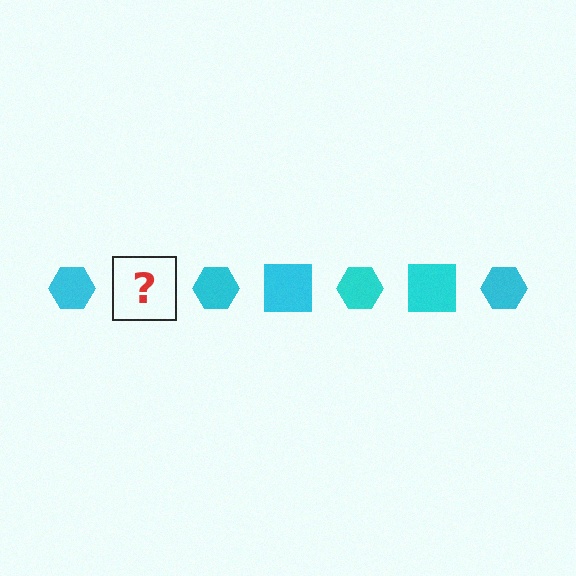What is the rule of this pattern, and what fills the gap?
The rule is that the pattern cycles through hexagon, square shapes in cyan. The gap should be filled with a cyan square.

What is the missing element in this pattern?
The missing element is a cyan square.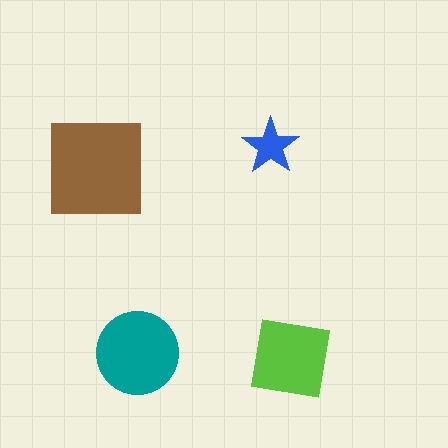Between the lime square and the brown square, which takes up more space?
The brown square.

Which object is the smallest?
The blue star.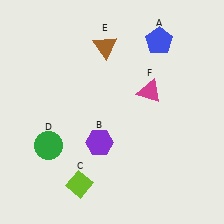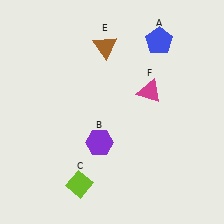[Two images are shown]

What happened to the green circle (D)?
The green circle (D) was removed in Image 2. It was in the bottom-left area of Image 1.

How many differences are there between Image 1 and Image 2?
There is 1 difference between the two images.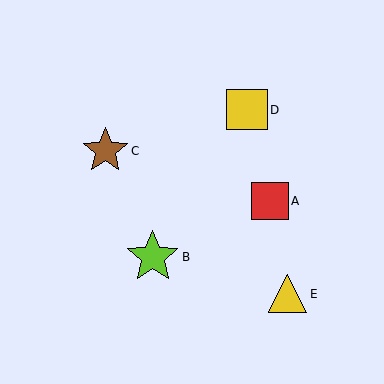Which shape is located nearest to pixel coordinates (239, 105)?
The yellow square (labeled D) at (247, 110) is nearest to that location.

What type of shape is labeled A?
Shape A is a red square.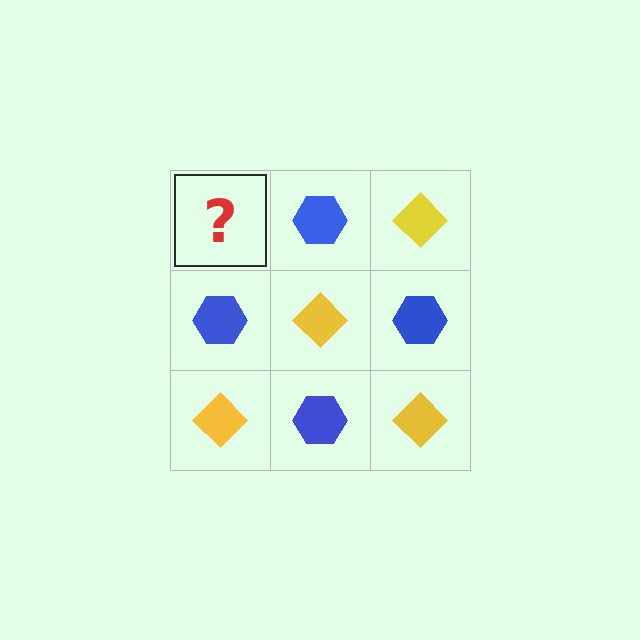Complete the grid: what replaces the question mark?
The question mark should be replaced with a yellow diamond.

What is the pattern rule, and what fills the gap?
The rule is that it alternates yellow diamond and blue hexagon in a checkerboard pattern. The gap should be filled with a yellow diamond.